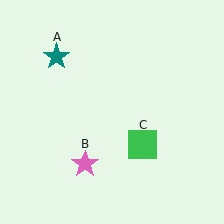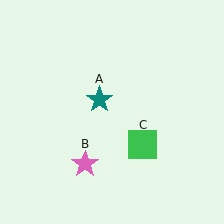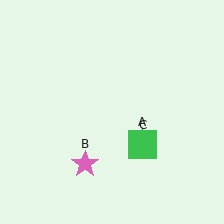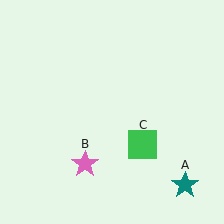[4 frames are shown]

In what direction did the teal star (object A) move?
The teal star (object A) moved down and to the right.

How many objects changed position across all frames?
1 object changed position: teal star (object A).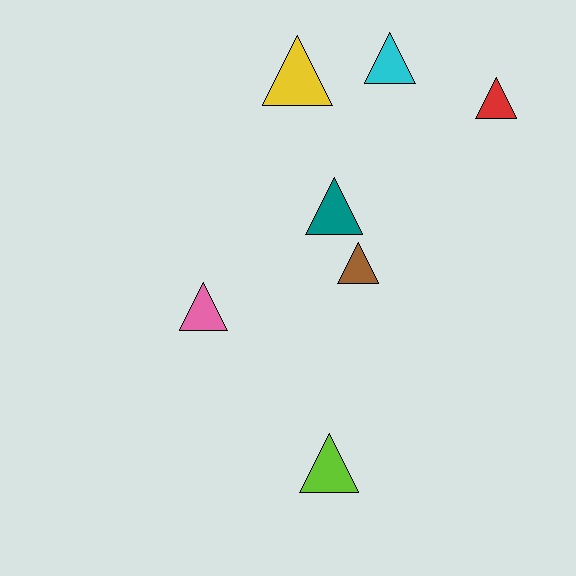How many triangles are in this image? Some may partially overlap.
There are 7 triangles.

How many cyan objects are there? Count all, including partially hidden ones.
There is 1 cyan object.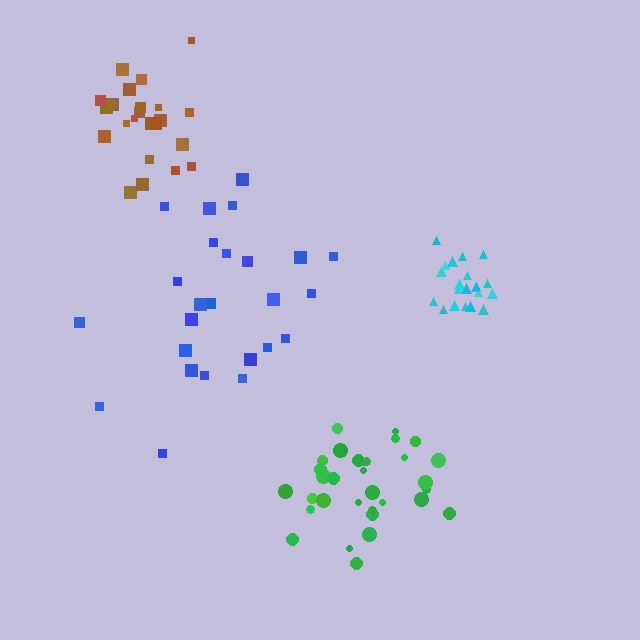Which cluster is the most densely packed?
Cyan.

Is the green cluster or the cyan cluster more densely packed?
Cyan.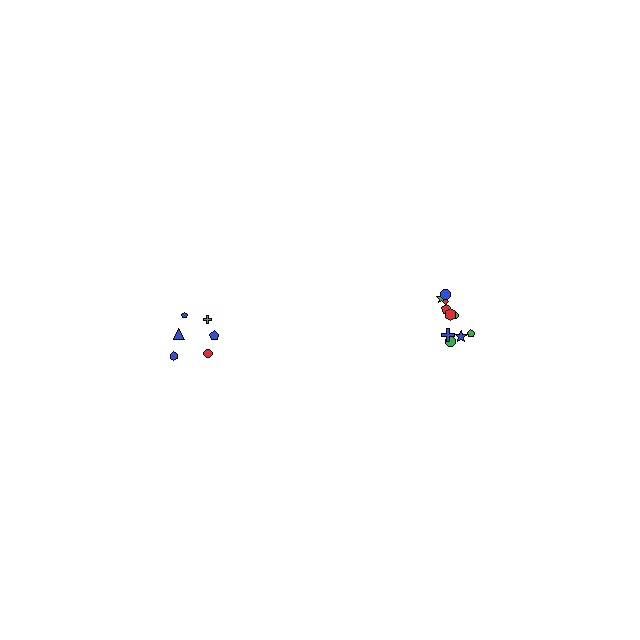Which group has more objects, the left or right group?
The right group.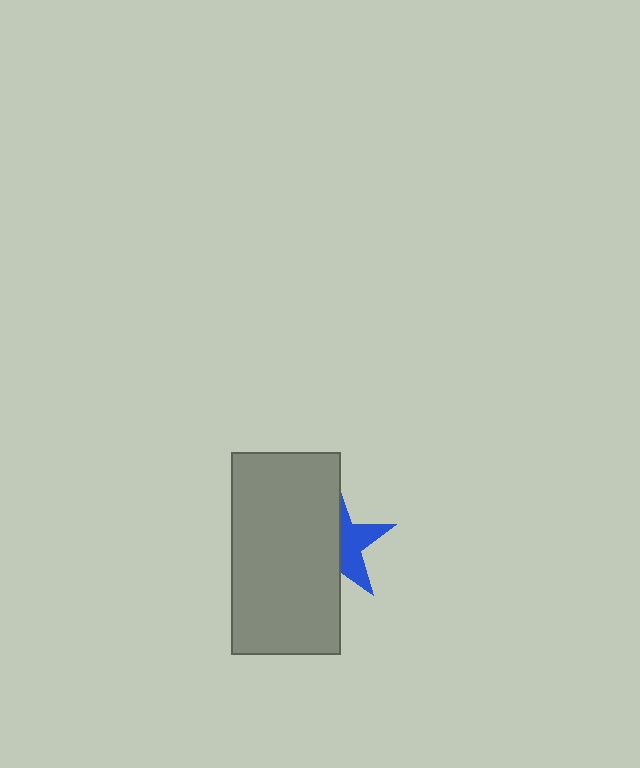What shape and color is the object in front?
The object in front is a gray rectangle.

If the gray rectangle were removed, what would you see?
You would see the complete blue star.